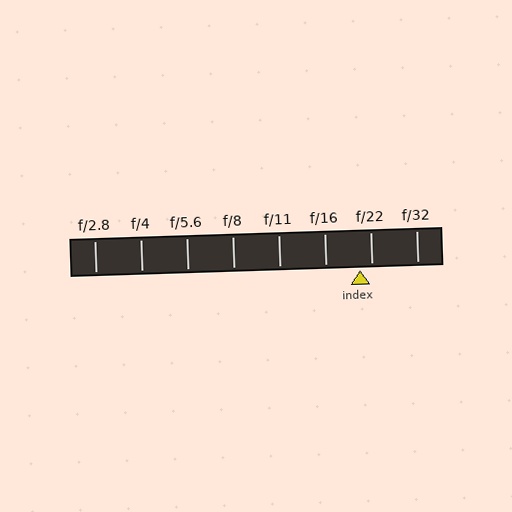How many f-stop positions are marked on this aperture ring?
There are 8 f-stop positions marked.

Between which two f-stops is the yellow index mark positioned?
The index mark is between f/16 and f/22.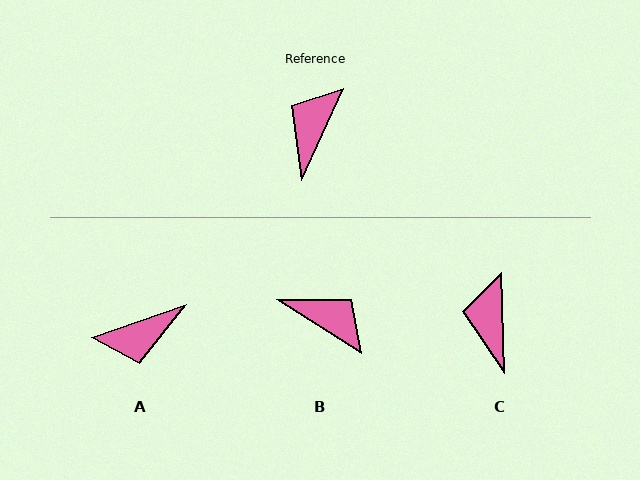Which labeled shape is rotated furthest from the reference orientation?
A, about 134 degrees away.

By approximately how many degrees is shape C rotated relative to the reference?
Approximately 26 degrees counter-clockwise.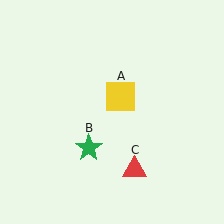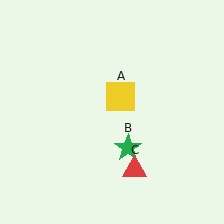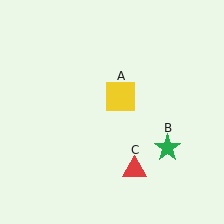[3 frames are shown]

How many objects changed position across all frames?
1 object changed position: green star (object B).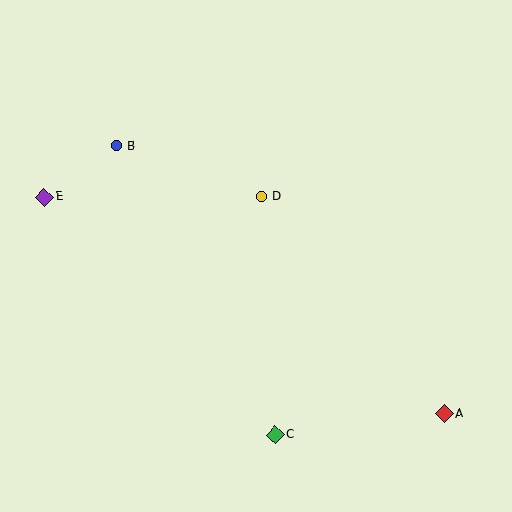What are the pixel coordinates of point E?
Point E is at (44, 197).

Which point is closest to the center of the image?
Point D at (261, 196) is closest to the center.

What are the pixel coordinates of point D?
Point D is at (261, 196).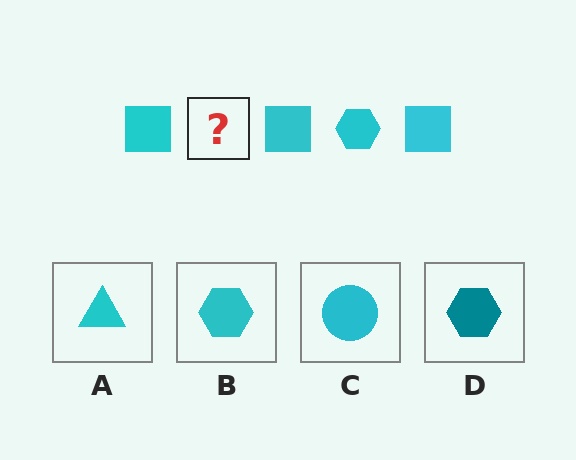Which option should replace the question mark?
Option B.